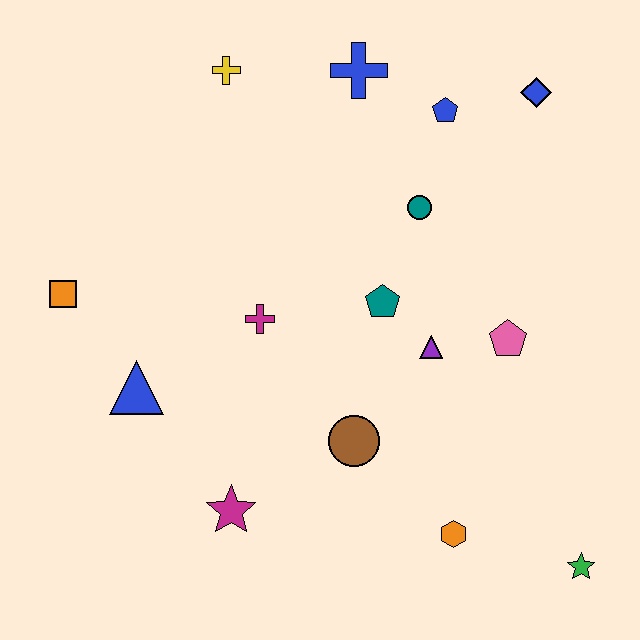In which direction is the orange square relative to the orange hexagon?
The orange square is to the left of the orange hexagon.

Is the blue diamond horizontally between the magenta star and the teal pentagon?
No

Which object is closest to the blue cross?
The blue pentagon is closest to the blue cross.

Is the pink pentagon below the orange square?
Yes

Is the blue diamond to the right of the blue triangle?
Yes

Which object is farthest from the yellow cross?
The green star is farthest from the yellow cross.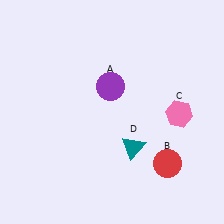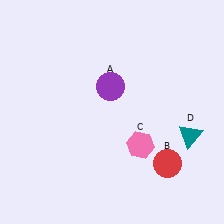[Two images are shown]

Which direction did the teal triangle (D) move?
The teal triangle (D) moved right.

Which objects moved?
The objects that moved are: the pink hexagon (C), the teal triangle (D).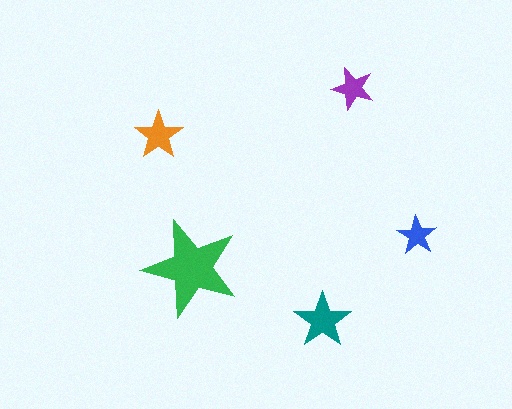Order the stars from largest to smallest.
the green one, the teal one, the orange one, the purple one, the blue one.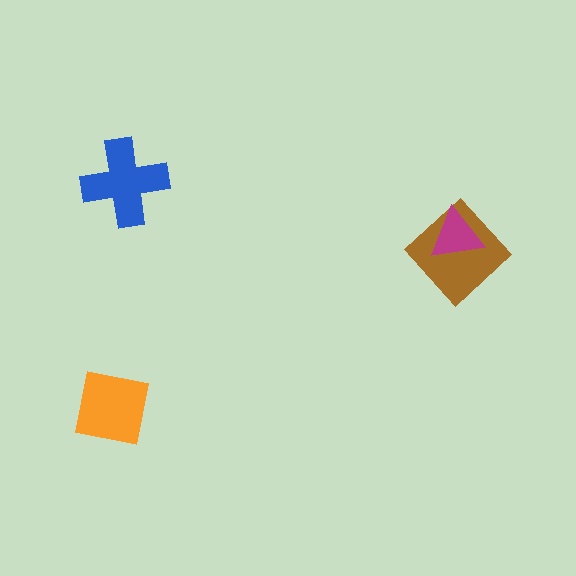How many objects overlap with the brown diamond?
1 object overlaps with the brown diamond.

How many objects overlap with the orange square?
0 objects overlap with the orange square.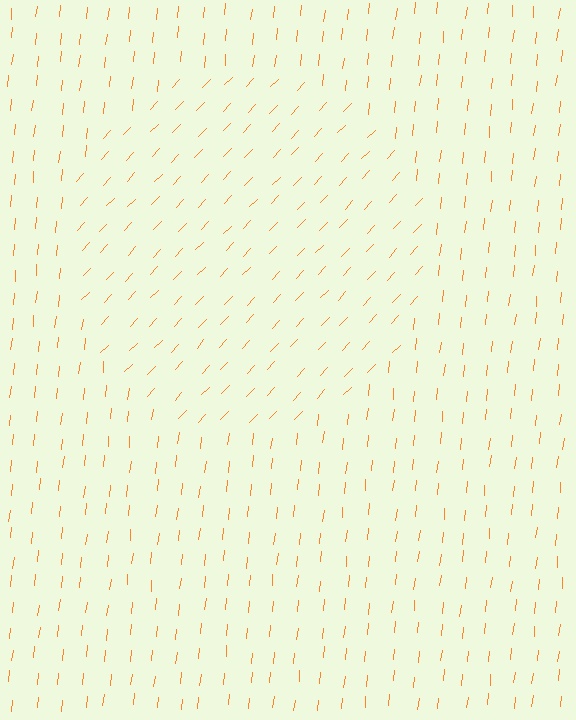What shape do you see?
I see a circle.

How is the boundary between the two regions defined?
The boundary is defined purely by a change in line orientation (approximately 37 degrees difference). All lines are the same color and thickness.